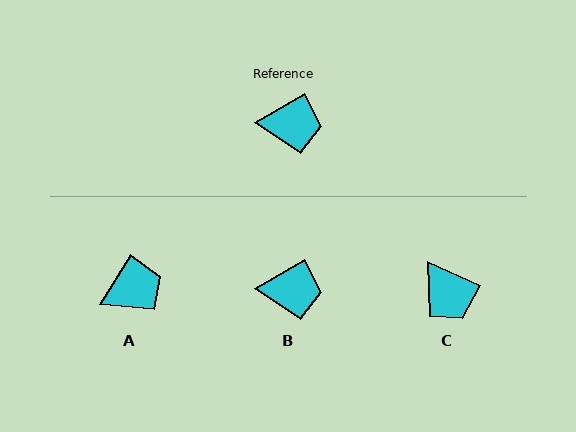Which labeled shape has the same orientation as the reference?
B.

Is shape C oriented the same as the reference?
No, it is off by about 55 degrees.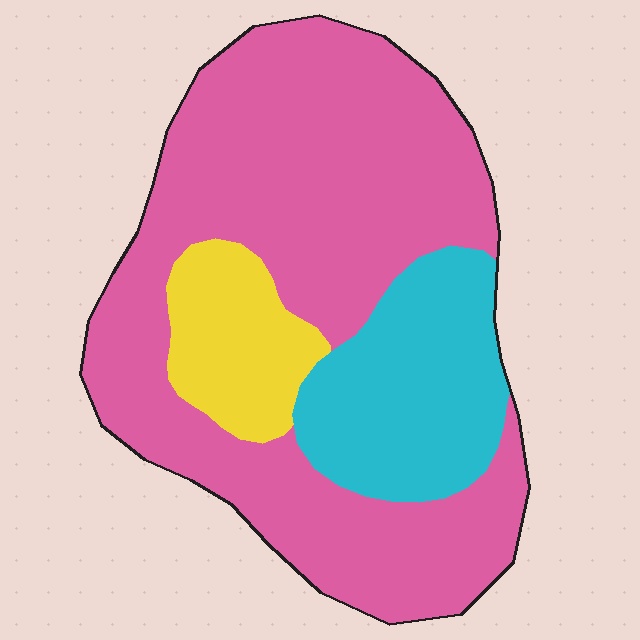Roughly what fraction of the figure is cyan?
Cyan takes up between a sixth and a third of the figure.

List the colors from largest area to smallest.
From largest to smallest: pink, cyan, yellow.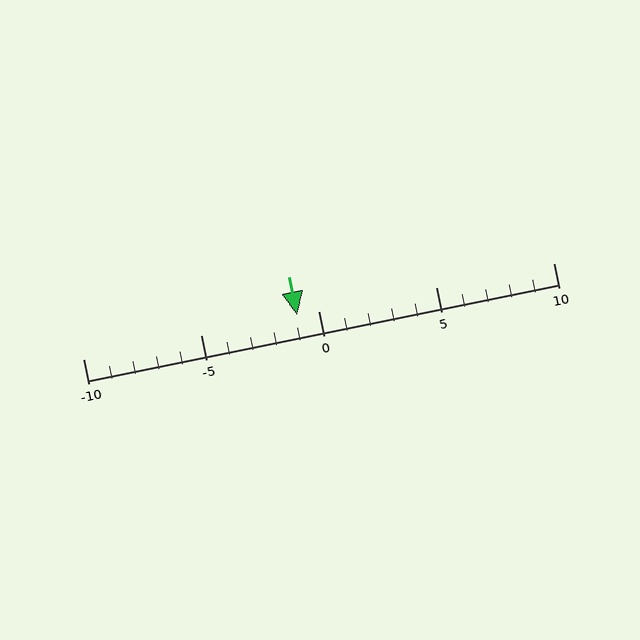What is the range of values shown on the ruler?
The ruler shows values from -10 to 10.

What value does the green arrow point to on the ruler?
The green arrow points to approximately -1.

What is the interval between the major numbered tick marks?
The major tick marks are spaced 5 units apart.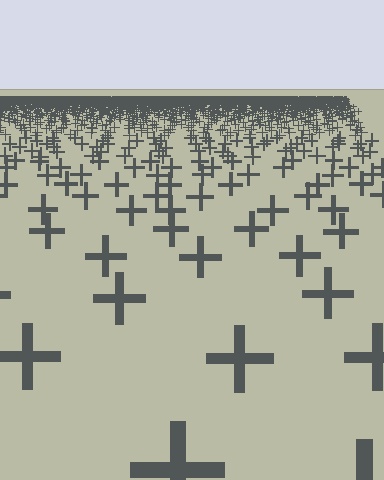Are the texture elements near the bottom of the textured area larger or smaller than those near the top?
Larger. Near the bottom, elements are closer to the viewer and appear at a bigger on-screen size.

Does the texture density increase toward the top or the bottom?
Density increases toward the top.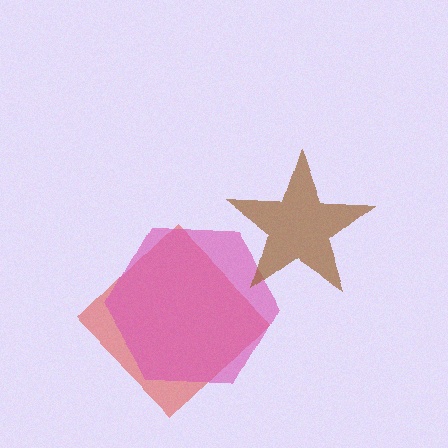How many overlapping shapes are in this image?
There are 3 overlapping shapes in the image.